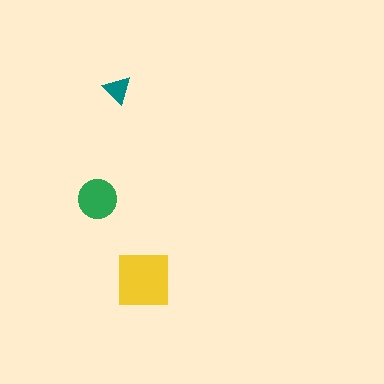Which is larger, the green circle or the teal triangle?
The green circle.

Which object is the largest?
The yellow square.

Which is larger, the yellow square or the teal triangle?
The yellow square.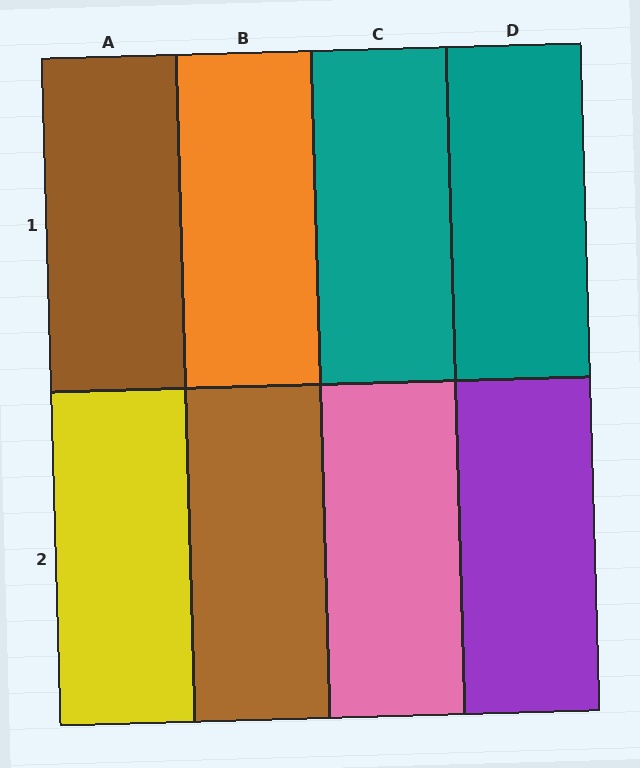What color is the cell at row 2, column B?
Brown.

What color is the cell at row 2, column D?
Purple.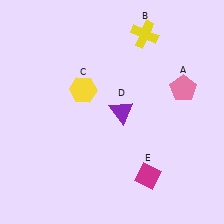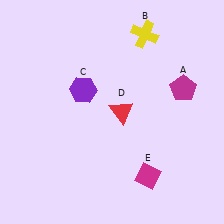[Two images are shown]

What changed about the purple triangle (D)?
In Image 1, D is purple. In Image 2, it changed to red.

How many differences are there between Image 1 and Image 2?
There are 3 differences between the two images.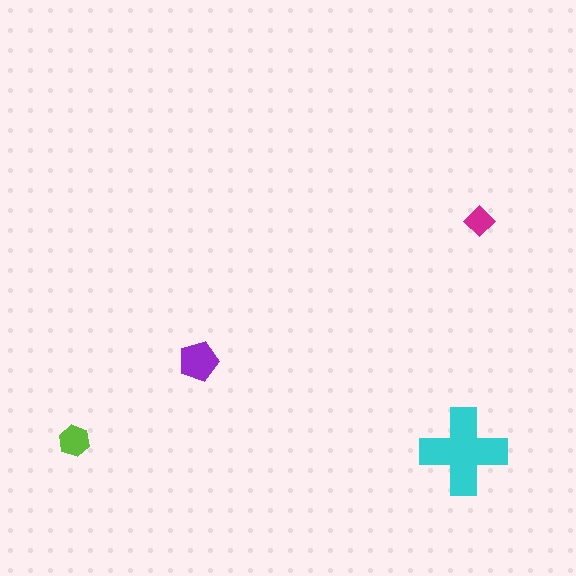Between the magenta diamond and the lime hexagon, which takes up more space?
The lime hexagon.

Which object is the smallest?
The magenta diamond.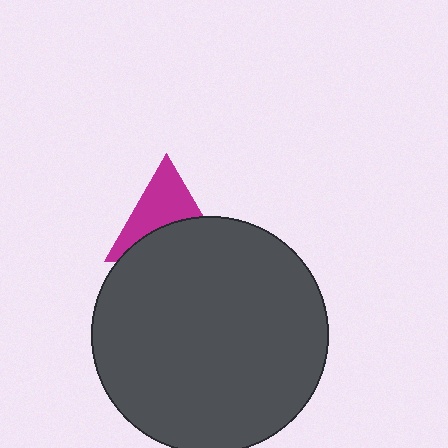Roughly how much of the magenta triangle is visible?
About half of it is visible (roughly 52%).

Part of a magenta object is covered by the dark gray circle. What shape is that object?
It is a triangle.